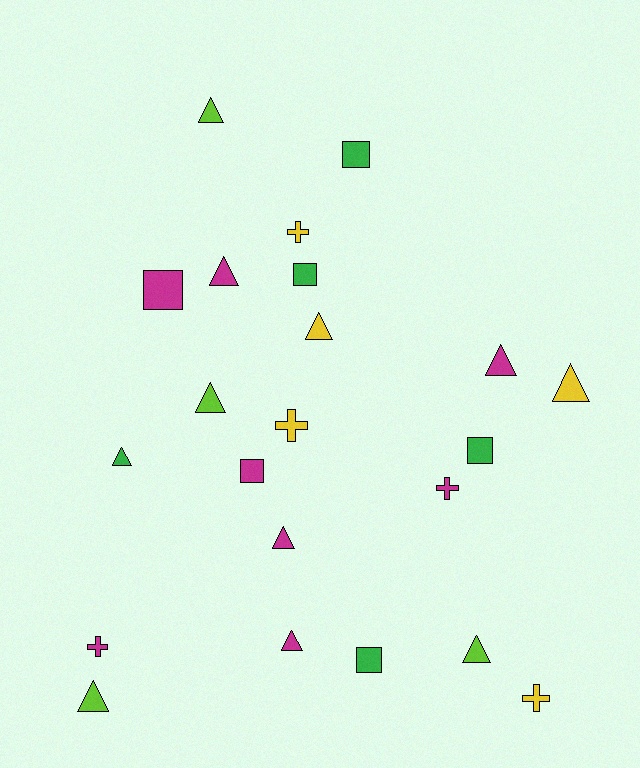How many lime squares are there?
There are no lime squares.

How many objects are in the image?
There are 22 objects.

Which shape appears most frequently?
Triangle, with 11 objects.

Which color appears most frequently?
Magenta, with 8 objects.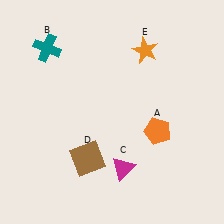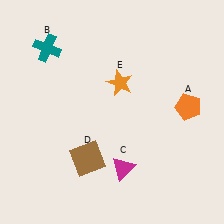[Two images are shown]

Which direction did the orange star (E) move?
The orange star (E) moved down.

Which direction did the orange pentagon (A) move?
The orange pentagon (A) moved right.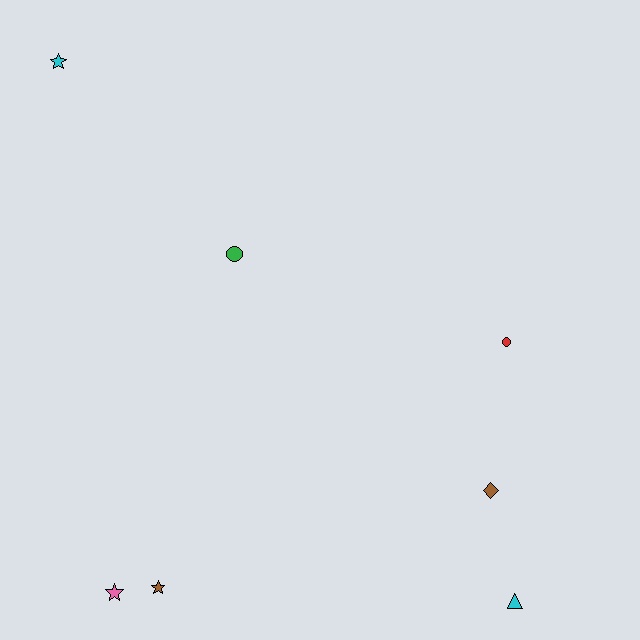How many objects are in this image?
There are 7 objects.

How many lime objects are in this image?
There are no lime objects.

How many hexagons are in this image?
There are no hexagons.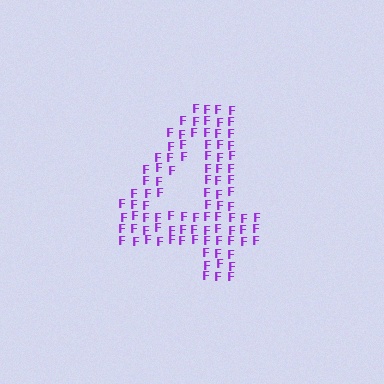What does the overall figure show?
The overall figure shows the digit 4.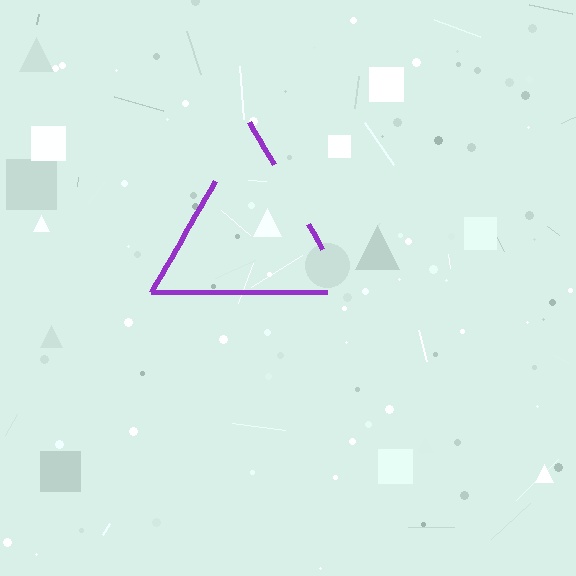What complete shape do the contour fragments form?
The contour fragments form a triangle.